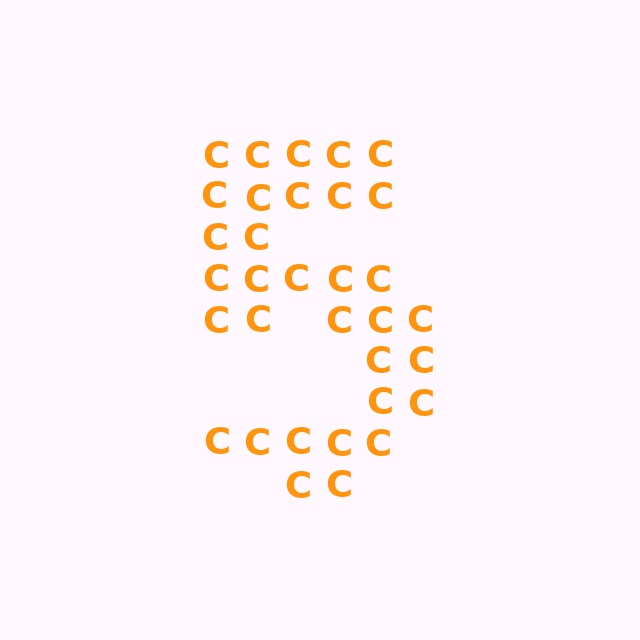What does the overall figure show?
The overall figure shows the digit 5.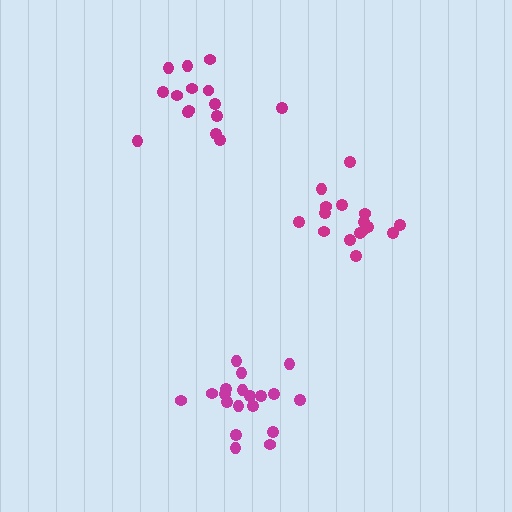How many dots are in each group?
Group 1: 15 dots, Group 2: 19 dots, Group 3: 16 dots (50 total).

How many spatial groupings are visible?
There are 3 spatial groupings.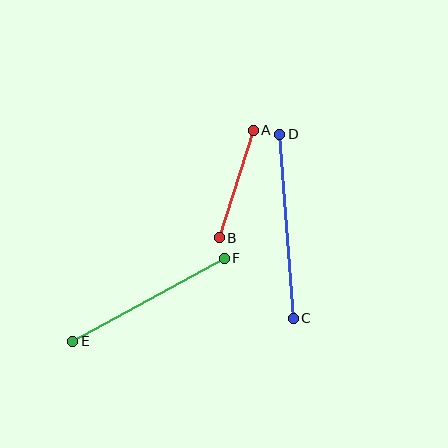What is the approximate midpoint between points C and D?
The midpoint is at approximately (286, 226) pixels.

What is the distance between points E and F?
The distance is approximately 173 pixels.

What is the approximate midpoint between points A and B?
The midpoint is at approximately (236, 184) pixels.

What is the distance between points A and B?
The distance is approximately 113 pixels.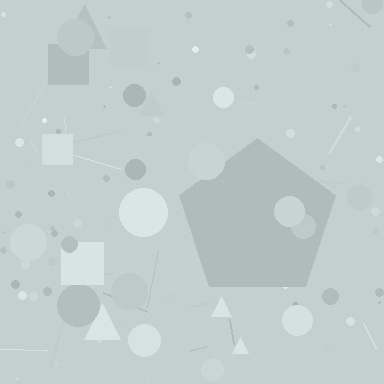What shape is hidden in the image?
A pentagon is hidden in the image.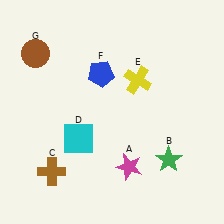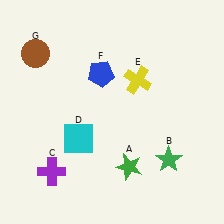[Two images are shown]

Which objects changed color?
A changed from magenta to green. C changed from brown to purple.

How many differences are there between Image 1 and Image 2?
There are 2 differences between the two images.